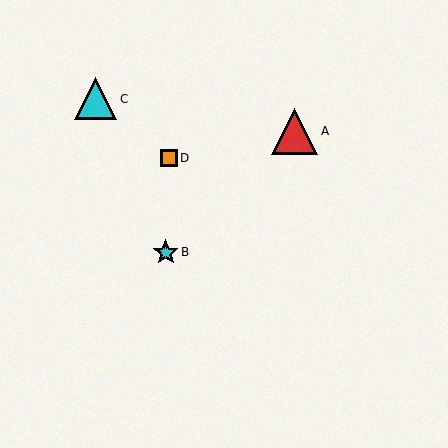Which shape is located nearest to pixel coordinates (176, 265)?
The cyan star (labeled B) at (166, 252) is nearest to that location.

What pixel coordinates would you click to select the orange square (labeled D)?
Click at (169, 158) to select the orange square D.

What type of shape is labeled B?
Shape B is a cyan star.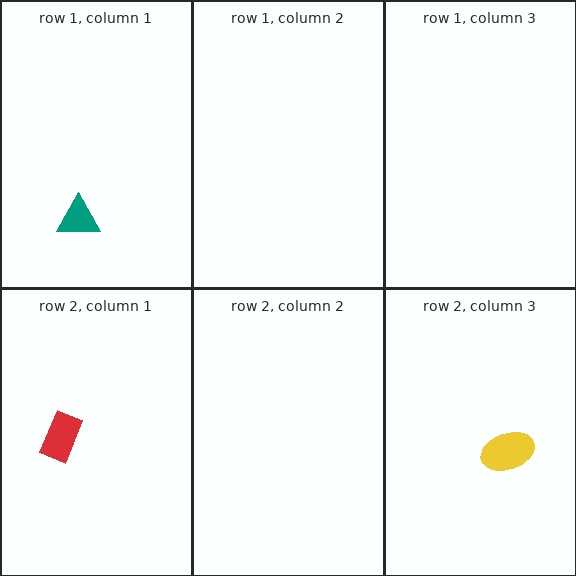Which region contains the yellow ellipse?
The row 2, column 3 region.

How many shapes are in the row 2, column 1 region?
1.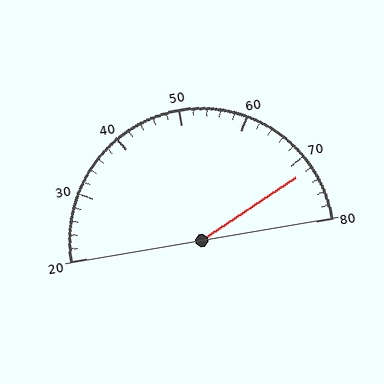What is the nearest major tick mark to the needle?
The nearest major tick mark is 70.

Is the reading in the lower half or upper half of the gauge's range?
The reading is in the upper half of the range (20 to 80).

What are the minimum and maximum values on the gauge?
The gauge ranges from 20 to 80.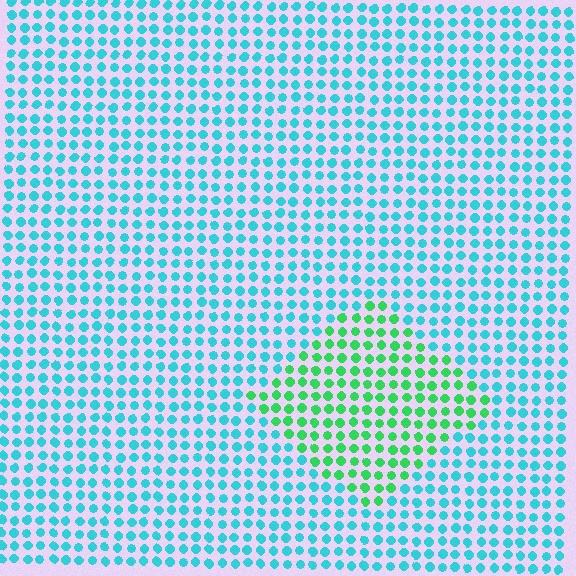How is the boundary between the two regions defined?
The boundary is defined purely by a slight shift in hue (about 48 degrees). Spacing, size, and orientation are identical on both sides.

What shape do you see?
I see a diamond.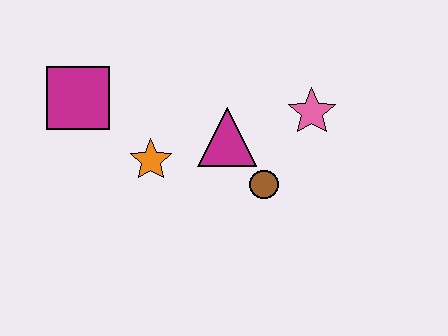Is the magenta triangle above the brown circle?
Yes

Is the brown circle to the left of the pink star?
Yes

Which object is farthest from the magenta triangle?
The magenta square is farthest from the magenta triangle.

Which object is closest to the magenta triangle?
The brown circle is closest to the magenta triangle.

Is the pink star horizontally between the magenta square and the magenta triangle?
No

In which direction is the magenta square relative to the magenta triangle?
The magenta square is to the left of the magenta triangle.